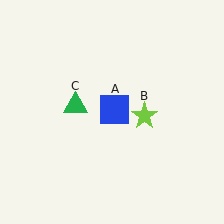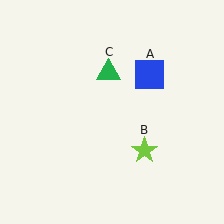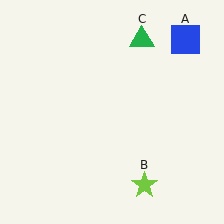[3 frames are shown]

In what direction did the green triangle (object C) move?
The green triangle (object C) moved up and to the right.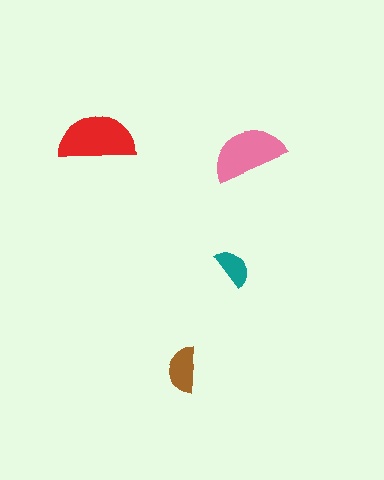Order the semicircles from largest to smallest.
the red one, the pink one, the brown one, the teal one.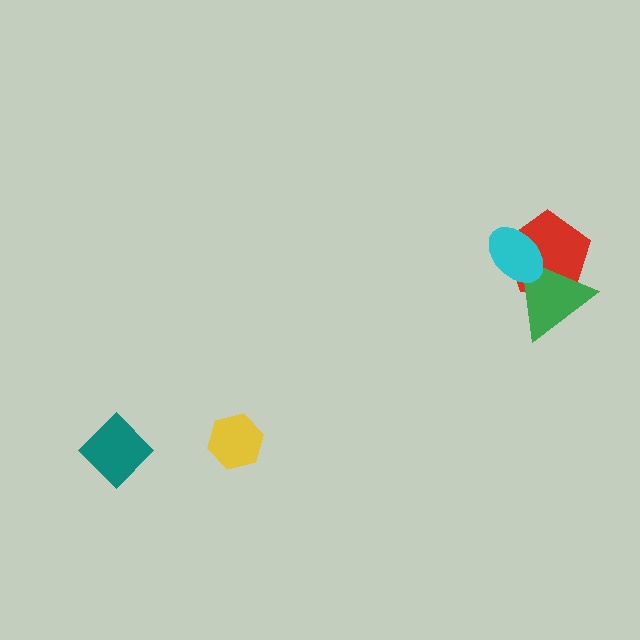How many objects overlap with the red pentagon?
2 objects overlap with the red pentagon.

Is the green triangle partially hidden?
Yes, it is partially covered by another shape.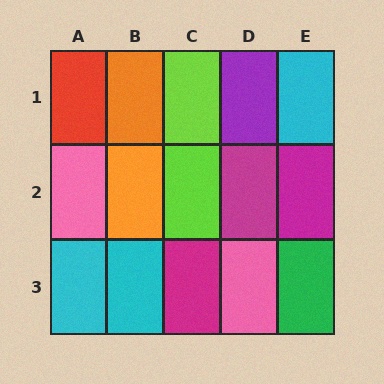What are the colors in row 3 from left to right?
Cyan, cyan, magenta, pink, green.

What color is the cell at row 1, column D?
Purple.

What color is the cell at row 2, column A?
Pink.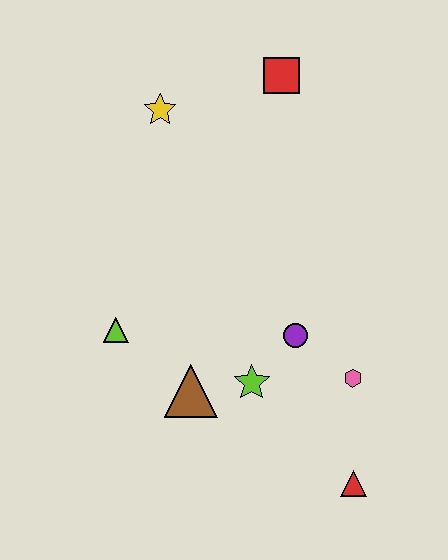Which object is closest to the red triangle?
The pink hexagon is closest to the red triangle.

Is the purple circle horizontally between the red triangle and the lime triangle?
Yes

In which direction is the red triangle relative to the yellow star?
The red triangle is below the yellow star.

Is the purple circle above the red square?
No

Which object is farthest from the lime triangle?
The red square is farthest from the lime triangle.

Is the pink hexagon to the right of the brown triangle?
Yes